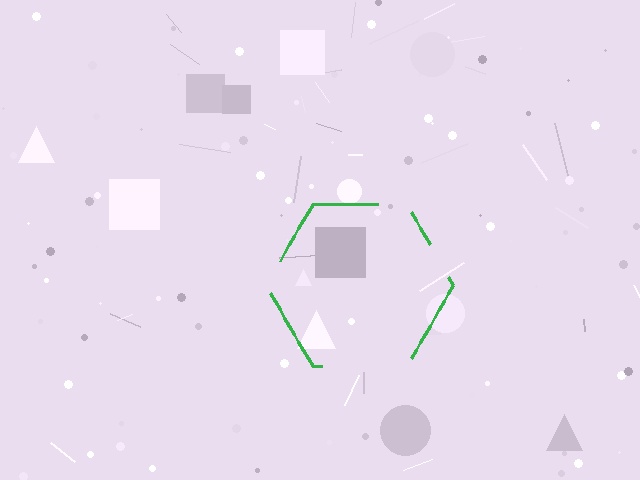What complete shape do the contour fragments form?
The contour fragments form a hexagon.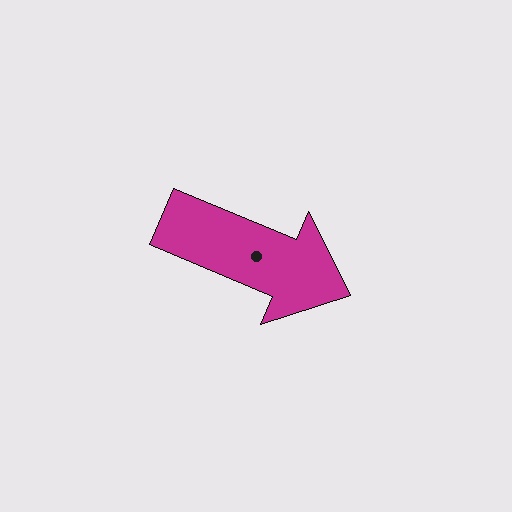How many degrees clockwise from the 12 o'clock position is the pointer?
Approximately 113 degrees.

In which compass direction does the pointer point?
Southeast.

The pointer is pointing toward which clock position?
Roughly 4 o'clock.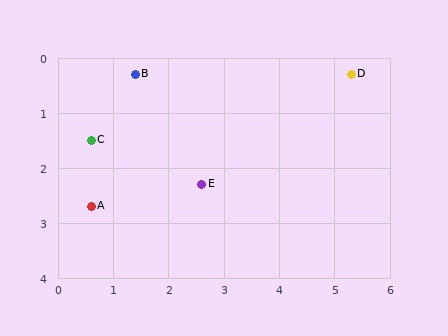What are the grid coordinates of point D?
Point D is at approximately (5.3, 0.3).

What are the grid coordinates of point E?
Point E is at approximately (2.6, 2.3).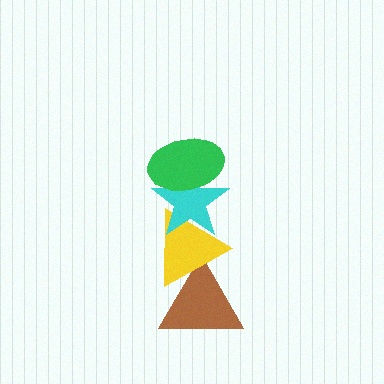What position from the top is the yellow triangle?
The yellow triangle is 3rd from the top.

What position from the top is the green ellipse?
The green ellipse is 1st from the top.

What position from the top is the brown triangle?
The brown triangle is 4th from the top.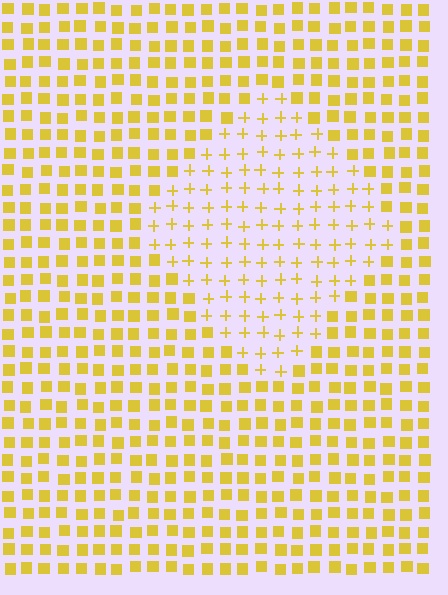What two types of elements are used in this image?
The image uses plus signs inside the diamond region and squares outside it.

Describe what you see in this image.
The image is filled with small yellow elements arranged in a uniform grid. A diamond-shaped region contains plus signs, while the surrounding area contains squares. The boundary is defined purely by the change in element shape.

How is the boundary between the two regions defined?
The boundary is defined by a change in element shape: plus signs inside vs. squares outside. All elements share the same color and spacing.